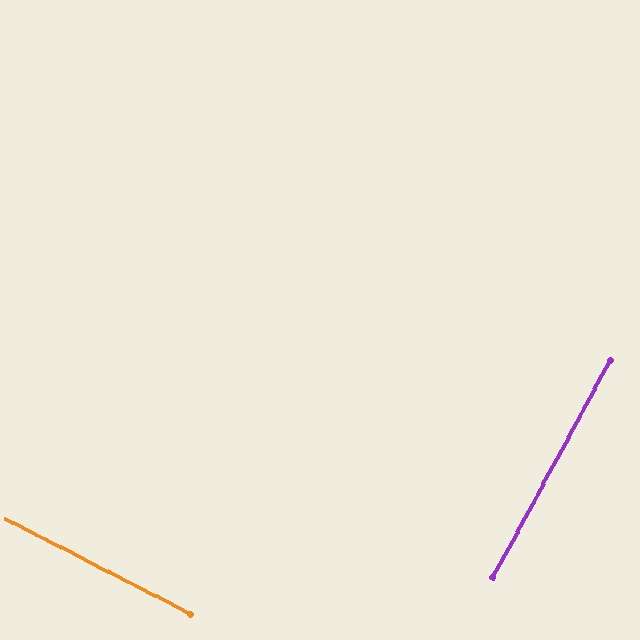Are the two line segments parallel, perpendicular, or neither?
Perpendicular — they meet at approximately 89°.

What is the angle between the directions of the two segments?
Approximately 89 degrees.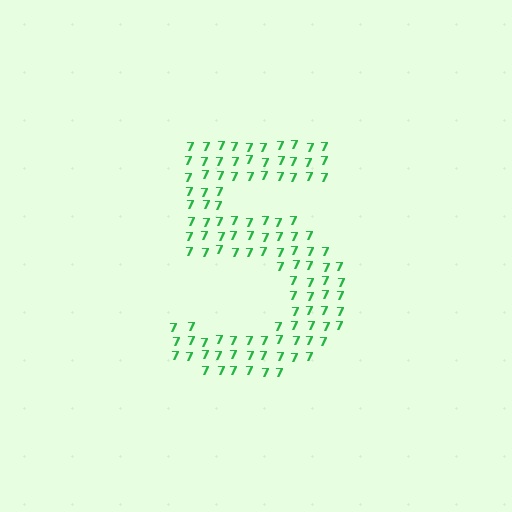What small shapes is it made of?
It is made of small digit 7's.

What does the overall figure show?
The overall figure shows the digit 5.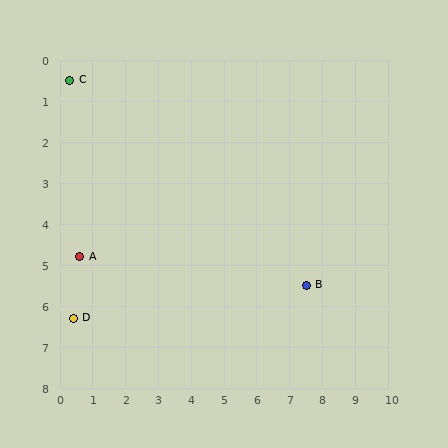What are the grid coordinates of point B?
Point B is at approximately (7.5, 5.5).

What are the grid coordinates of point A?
Point A is at approximately (0.6, 4.8).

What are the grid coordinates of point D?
Point D is at approximately (0.4, 6.3).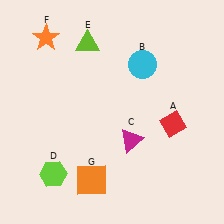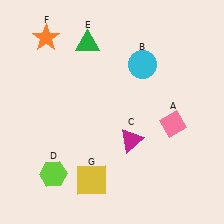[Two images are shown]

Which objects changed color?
A changed from red to pink. E changed from lime to green. G changed from orange to yellow.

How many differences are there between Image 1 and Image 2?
There are 3 differences between the two images.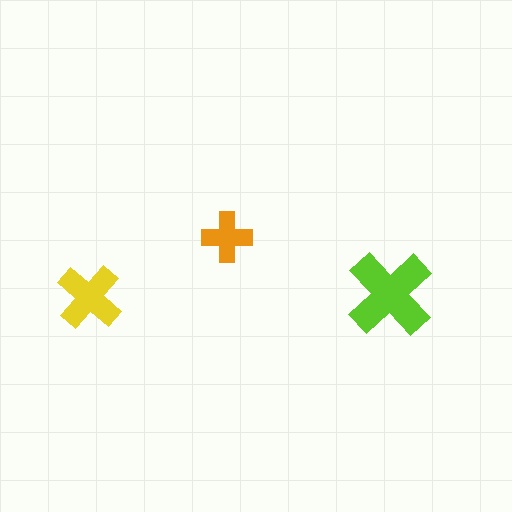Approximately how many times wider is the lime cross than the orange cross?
About 1.5 times wider.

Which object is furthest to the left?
The yellow cross is leftmost.